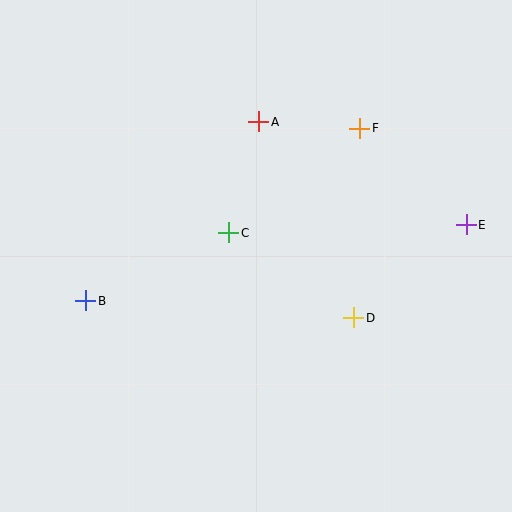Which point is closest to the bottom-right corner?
Point D is closest to the bottom-right corner.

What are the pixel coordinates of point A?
Point A is at (259, 122).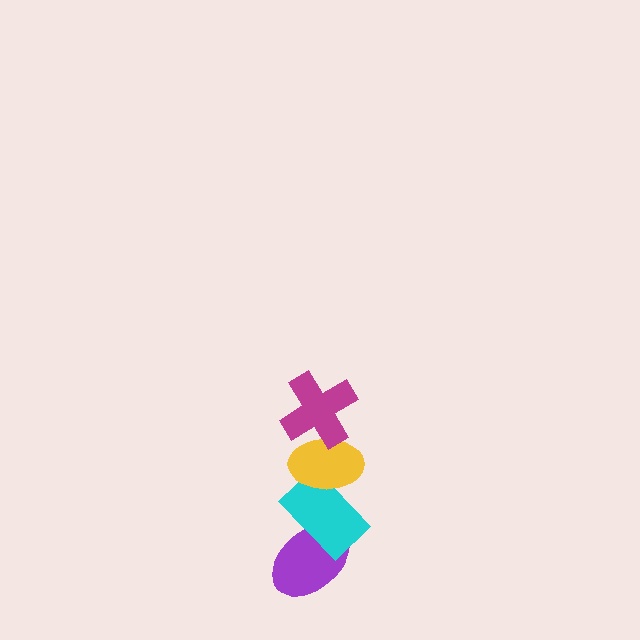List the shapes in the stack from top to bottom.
From top to bottom: the magenta cross, the yellow ellipse, the cyan rectangle, the purple ellipse.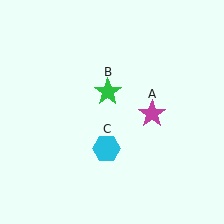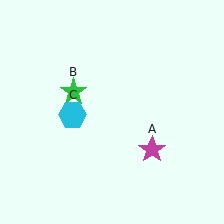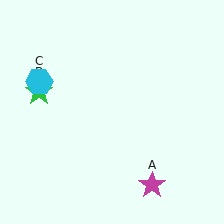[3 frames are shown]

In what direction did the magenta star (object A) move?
The magenta star (object A) moved down.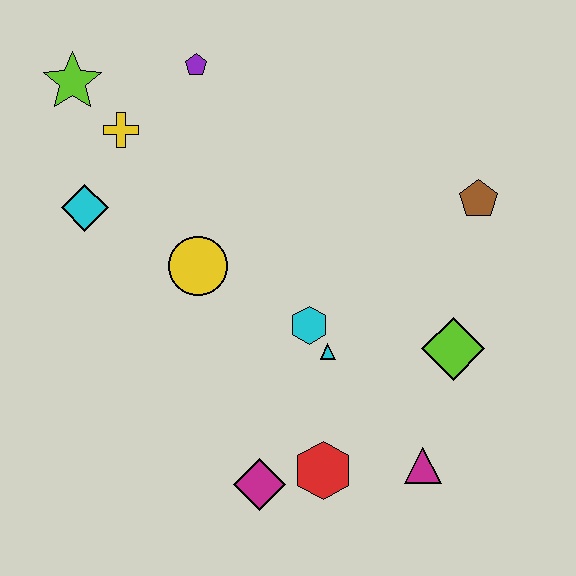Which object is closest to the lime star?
The yellow cross is closest to the lime star.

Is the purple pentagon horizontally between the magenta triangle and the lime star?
Yes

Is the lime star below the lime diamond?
No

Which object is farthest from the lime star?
The magenta triangle is farthest from the lime star.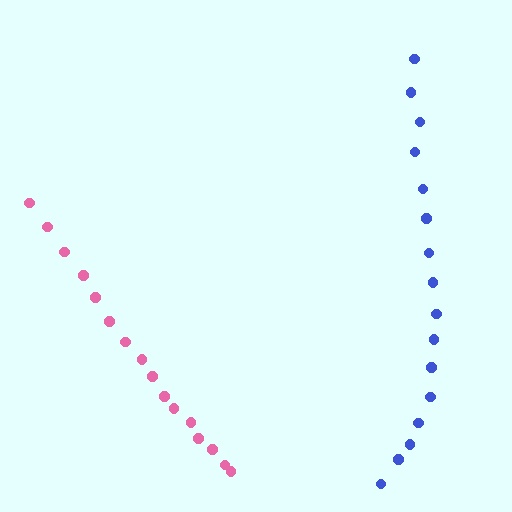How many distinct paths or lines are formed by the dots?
There are 2 distinct paths.